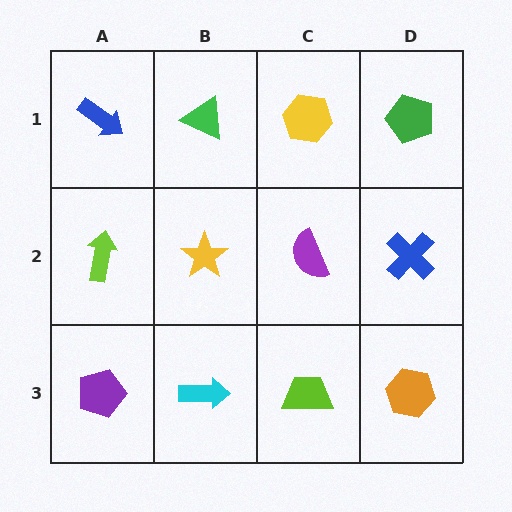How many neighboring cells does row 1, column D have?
2.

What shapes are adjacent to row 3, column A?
A lime arrow (row 2, column A), a cyan arrow (row 3, column B).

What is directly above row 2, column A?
A blue arrow.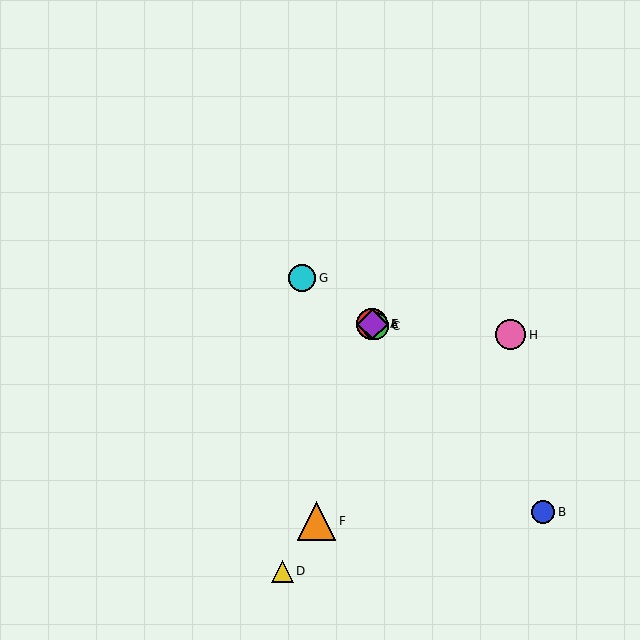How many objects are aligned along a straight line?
4 objects (A, C, E, G) are aligned along a straight line.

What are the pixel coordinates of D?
Object D is at (282, 571).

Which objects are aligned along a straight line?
Objects A, C, E, G are aligned along a straight line.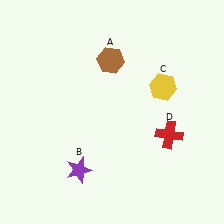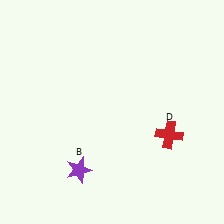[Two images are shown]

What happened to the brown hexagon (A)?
The brown hexagon (A) was removed in Image 2. It was in the top-left area of Image 1.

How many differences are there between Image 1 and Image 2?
There are 2 differences between the two images.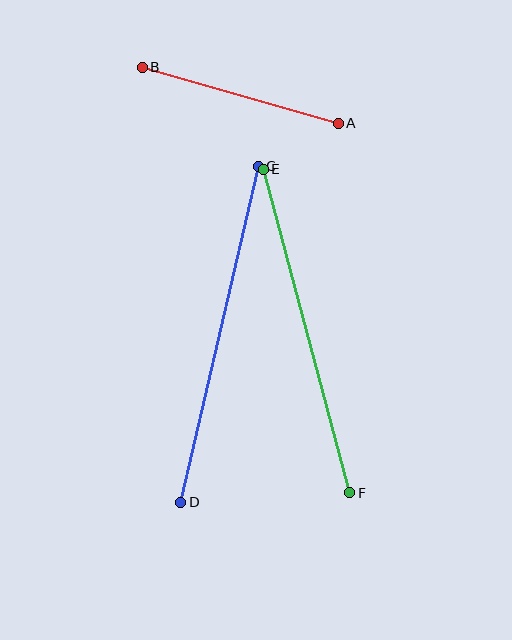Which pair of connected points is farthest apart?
Points C and D are farthest apart.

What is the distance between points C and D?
The distance is approximately 345 pixels.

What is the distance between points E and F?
The distance is approximately 335 pixels.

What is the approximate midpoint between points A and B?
The midpoint is at approximately (240, 95) pixels.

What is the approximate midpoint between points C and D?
The midpoint is at approximately (220, 334) pixels.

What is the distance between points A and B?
The distance is approximately 203 pixels.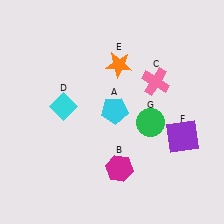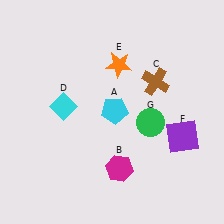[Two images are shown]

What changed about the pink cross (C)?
In Image 1, C is pink. In Image 2, it changed to brown.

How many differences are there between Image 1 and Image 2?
There is 1 difference between the two images.